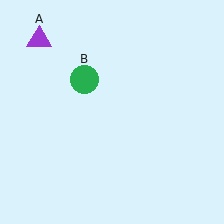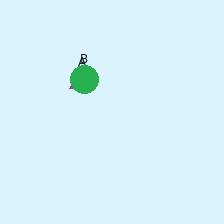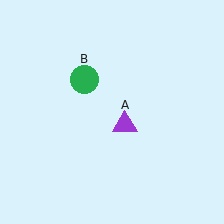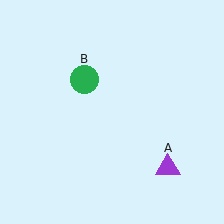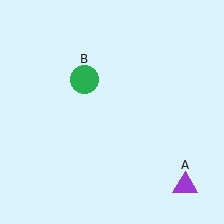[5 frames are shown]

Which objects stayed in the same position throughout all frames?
Green circle (object B) remained stationary.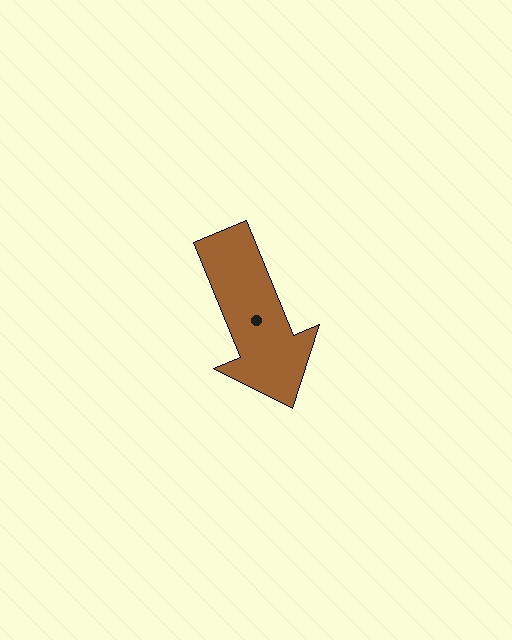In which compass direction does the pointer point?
South.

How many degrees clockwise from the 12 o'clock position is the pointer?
Approximately 158 degrees.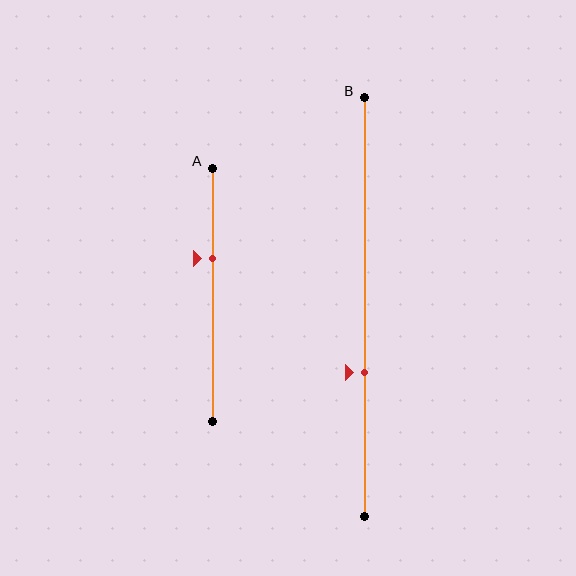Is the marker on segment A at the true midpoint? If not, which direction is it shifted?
No, the marker on segment A is shifted upward by about 14% of the segment length.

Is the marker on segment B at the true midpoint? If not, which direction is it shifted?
No, the marker on segment B is shifted downward by about 16% of the segment length.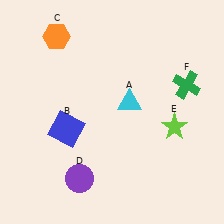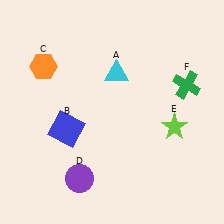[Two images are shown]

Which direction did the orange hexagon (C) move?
The orange hexagon (C) moved down.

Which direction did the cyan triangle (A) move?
The cyan triangle (A) moved up.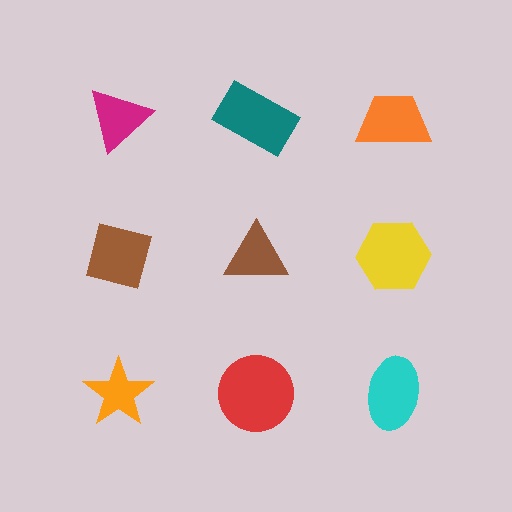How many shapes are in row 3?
3 shapes.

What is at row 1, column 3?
An orange trapezoid.